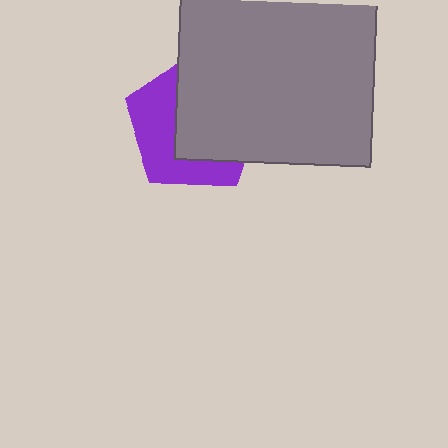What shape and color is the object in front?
The object in front is a gray square.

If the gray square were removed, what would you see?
You would see the complete purple pentagon.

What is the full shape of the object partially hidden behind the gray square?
The partially hidden object is a purple pentagon.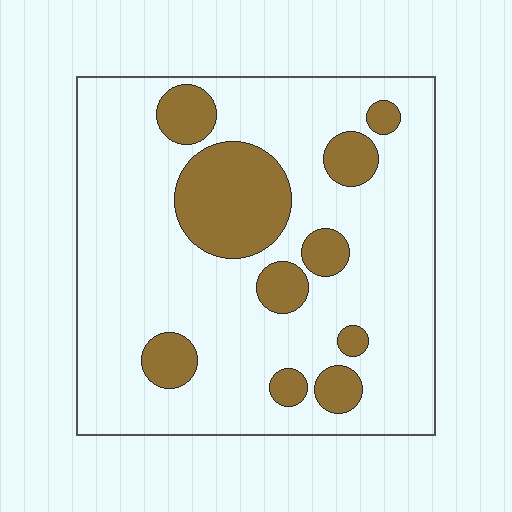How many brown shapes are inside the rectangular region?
10.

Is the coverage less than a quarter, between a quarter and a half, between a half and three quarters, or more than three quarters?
Less than a quarter.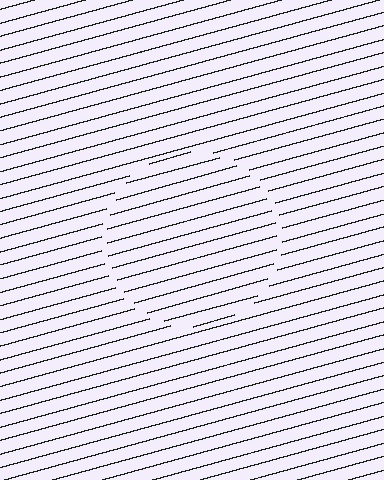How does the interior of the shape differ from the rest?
The interior of the shape contains the same grating, shifted by half a period — the contour is defined by the phase discontinuity where line-ends from the inner and outer gratings abut.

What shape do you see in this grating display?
An illusory circle. The interior of the shape contains the same grating, shifted by half a period — the contour is defined by the phase discontinuity where line-ends from the inner and outer gratings abut.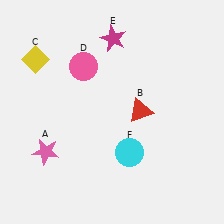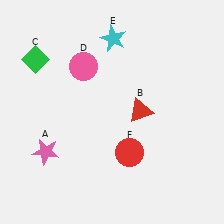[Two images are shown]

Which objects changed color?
C changed from yellow to green. E changed from magenta to cyan. F changed from cyan to red.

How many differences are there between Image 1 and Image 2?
There are 3 differences between the two images.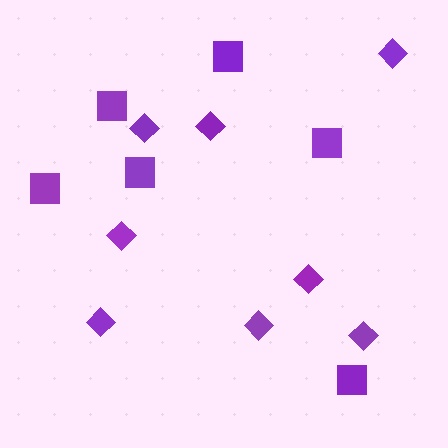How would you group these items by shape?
There are 2 groups: one group of squares (6) and one group of diamonds (8).